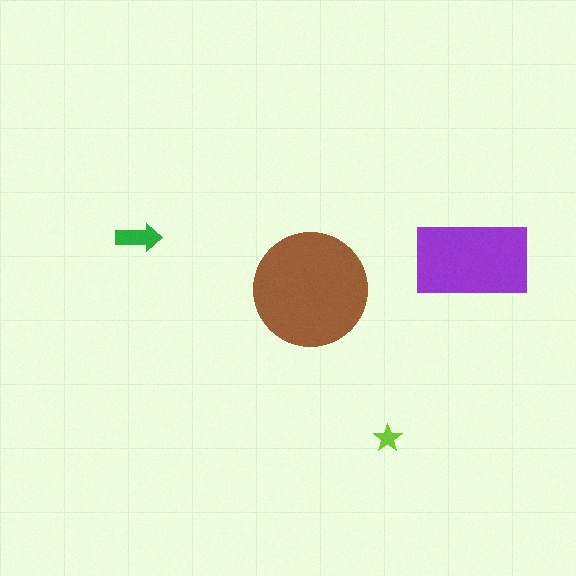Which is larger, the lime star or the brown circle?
The brown circle.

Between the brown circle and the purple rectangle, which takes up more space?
The brown circle.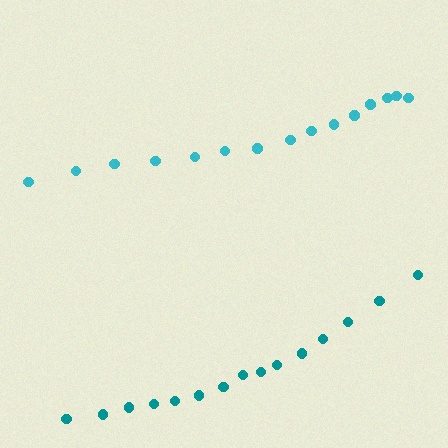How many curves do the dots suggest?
There are 2 distinct paths.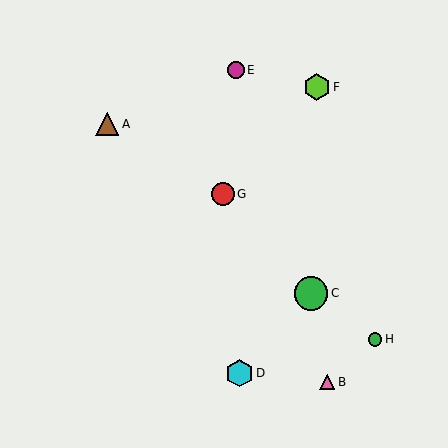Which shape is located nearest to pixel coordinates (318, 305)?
The green circle (labeled C) at (311, 293) is nearest to that location.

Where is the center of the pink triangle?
The center of the pink triangle is at (327, 382).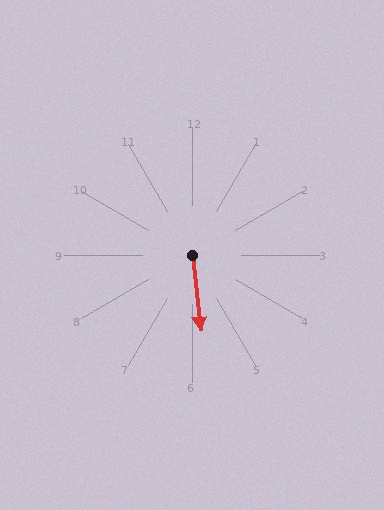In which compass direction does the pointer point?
South.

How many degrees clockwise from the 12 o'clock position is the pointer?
Approximately 174 degrees.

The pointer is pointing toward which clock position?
Roughly 6 o'clock.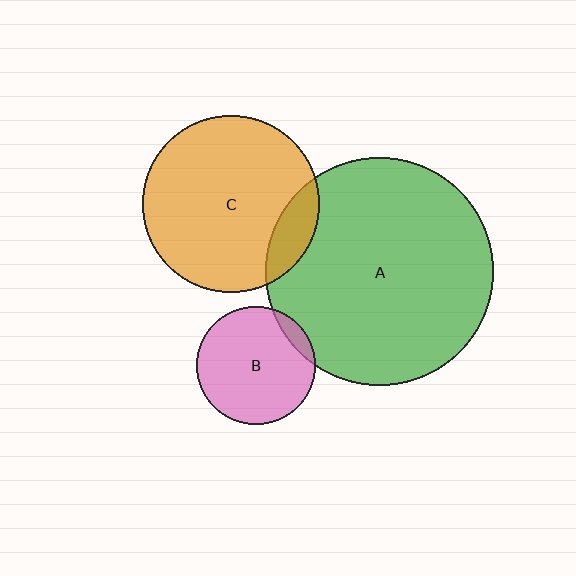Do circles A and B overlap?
Yes.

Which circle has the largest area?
Circle A (green).